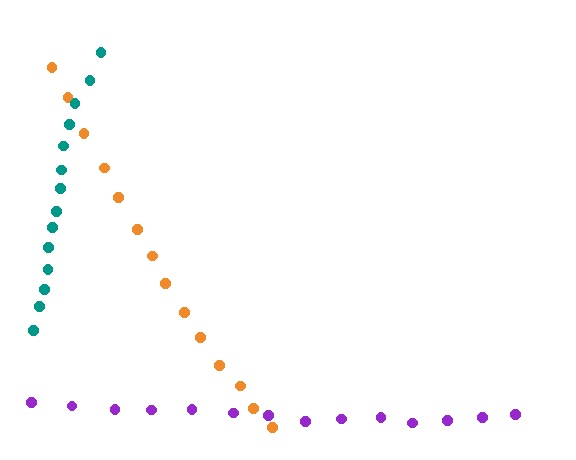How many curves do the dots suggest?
There are 3 distinct paths.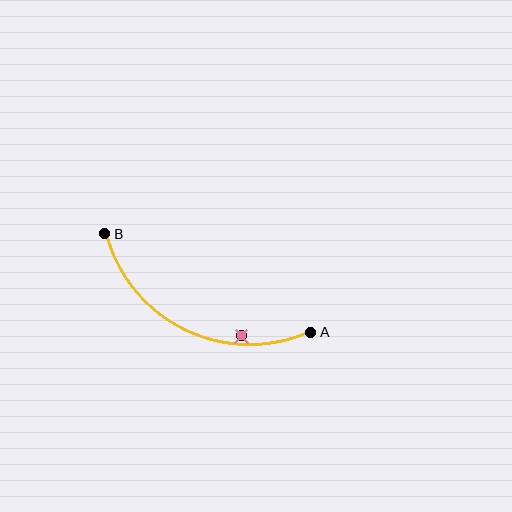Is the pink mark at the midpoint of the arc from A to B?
No — the pink mark does not lie on the arc at all. It sits slightly inside the curve.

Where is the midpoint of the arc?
The arc midpoint is the point on the curve farthest from the straight line joining A and B. It sits below that line.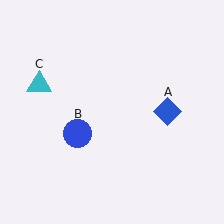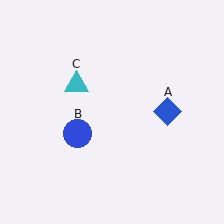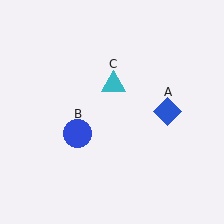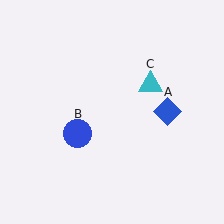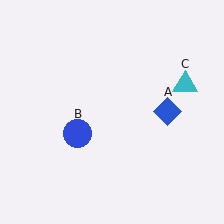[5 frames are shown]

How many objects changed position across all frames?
1 object changed position: cyan triangle (object C).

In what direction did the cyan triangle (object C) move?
The cyan triangle (object C) moved right.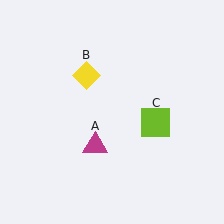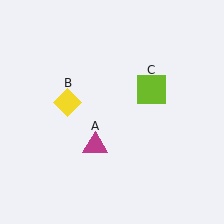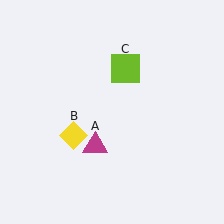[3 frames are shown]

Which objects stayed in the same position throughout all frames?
Magenta triangle (object A) remained stationary.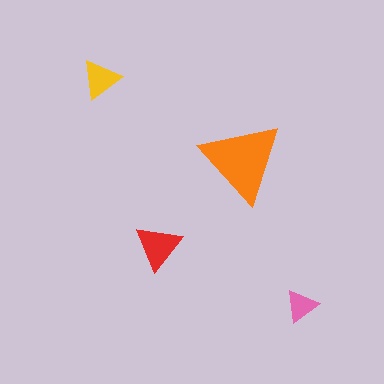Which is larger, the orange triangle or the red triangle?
The orange one.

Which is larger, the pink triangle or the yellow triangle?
The yellow one.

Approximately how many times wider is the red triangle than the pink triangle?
About 1.5 times wider.